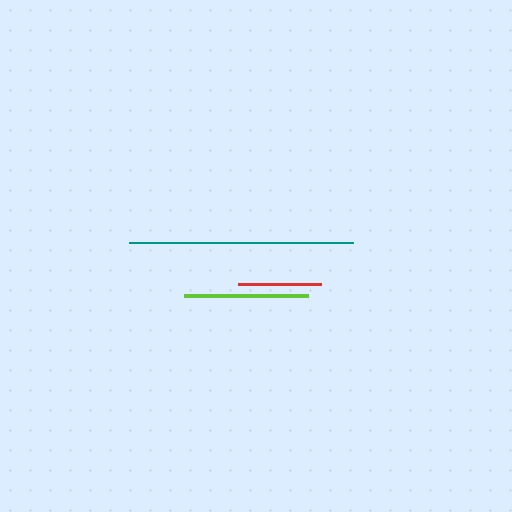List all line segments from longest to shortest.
From longest to shortest: teal, lime, red.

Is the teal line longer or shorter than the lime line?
The teal line is longer than the lime line.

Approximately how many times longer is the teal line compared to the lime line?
The teal line is approximately 1.8 times the length of the lime line.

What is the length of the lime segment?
The lime segment is approximately 123 pixels long.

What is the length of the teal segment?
The teal segment is approximately 224 pixels long.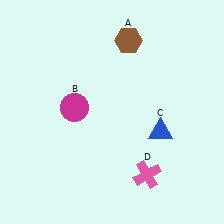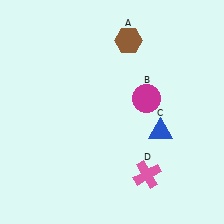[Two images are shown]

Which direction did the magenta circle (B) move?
The magenta circle (B) moved right.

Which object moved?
The magenta circle (B) moved right.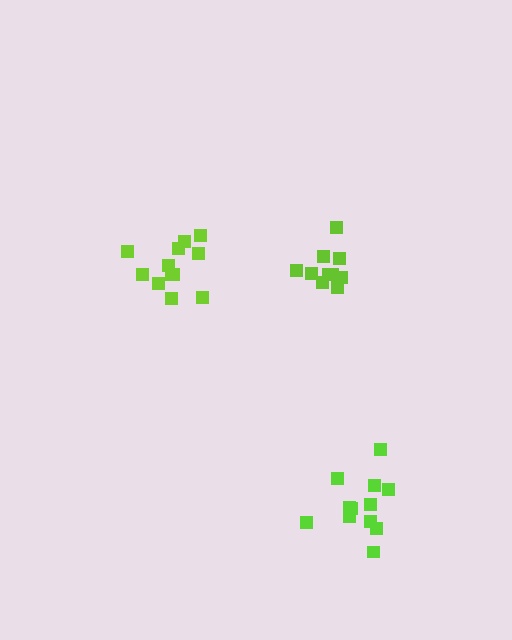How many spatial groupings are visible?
There are 3 spatial groupings.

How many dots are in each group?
Group 1: 12 dots, Group 2: 12 dots, Group 3: 10 dots (34 total).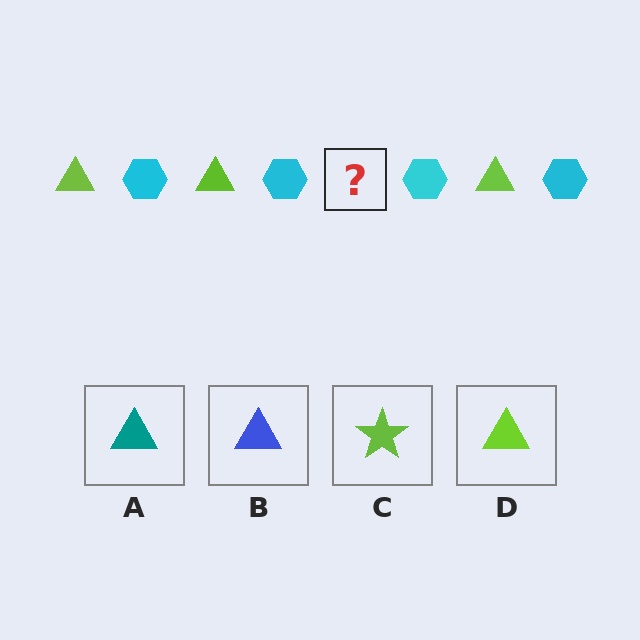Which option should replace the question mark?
Option D.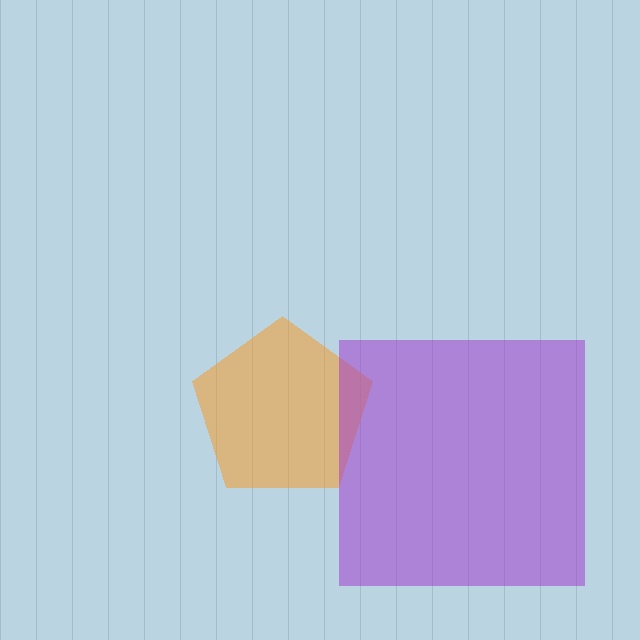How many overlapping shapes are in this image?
There are 2 overlapping shapes in the image.